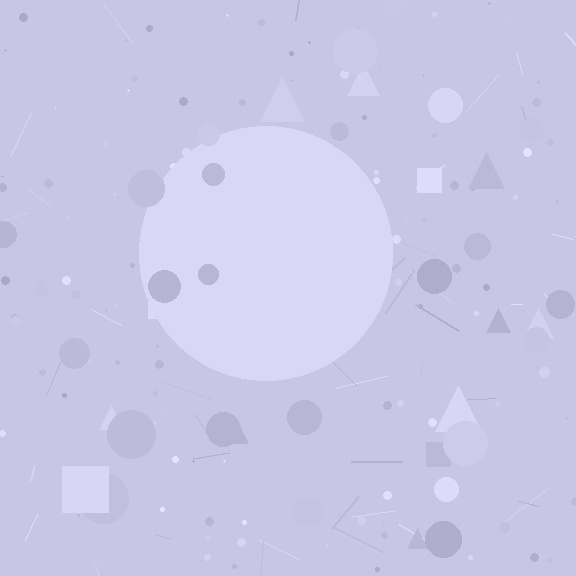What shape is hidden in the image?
A circle is hidden in the image.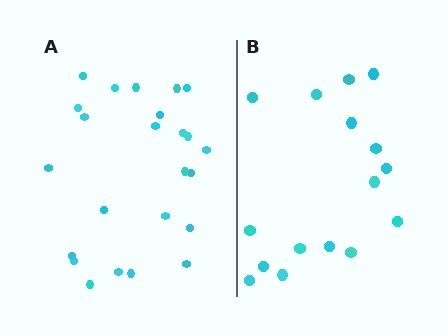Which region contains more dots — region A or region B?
Region A (the left region) has more dots.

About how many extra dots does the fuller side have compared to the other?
Region A has roughly 8 or so more dots than region B.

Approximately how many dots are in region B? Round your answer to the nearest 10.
About 20 dots. (The exact count is 16, which rounds to 20.)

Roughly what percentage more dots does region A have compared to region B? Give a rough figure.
About 50% more.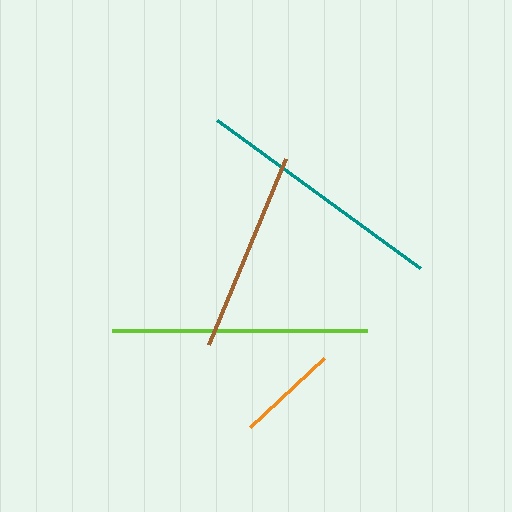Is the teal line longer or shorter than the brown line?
The teal line is longer than the brown line.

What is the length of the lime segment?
The lime segment is approximately 255 pixels long.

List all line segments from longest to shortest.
From longest to shortest: lime, teal, brown, orange.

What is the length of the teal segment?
The teal segment is approximately 251 pixels long.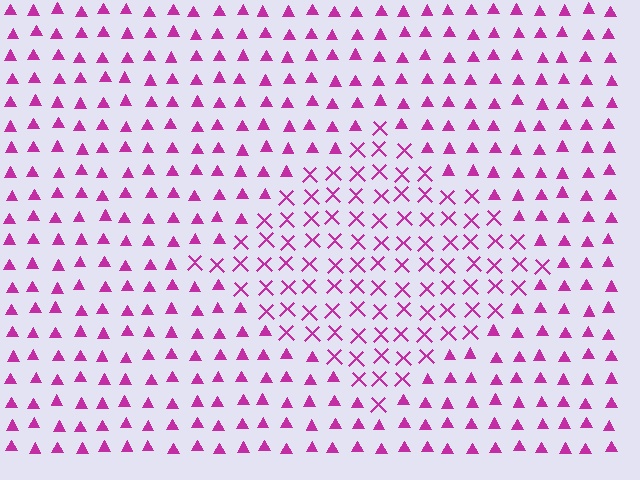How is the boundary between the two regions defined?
The boundary is defined by a change in element shape: X marks inside vs. triangles outside. All elements share the same color and spacing.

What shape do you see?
I see a diamond.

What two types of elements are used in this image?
The image uses X marks inside the diamond region and triangles outside it.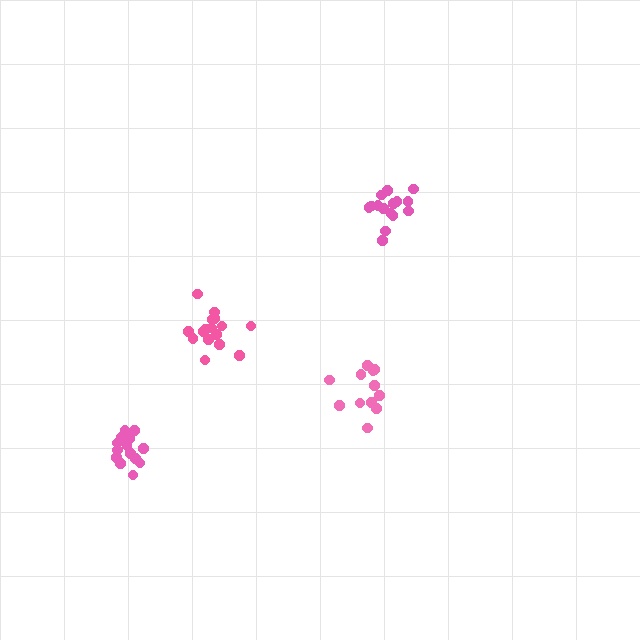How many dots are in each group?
Group 1: 15 dots, Group 2: 12 dots, Group 3: 16 dots, Group 4: 16 dots (59 total).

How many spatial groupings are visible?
There are 4 spatial groupings.